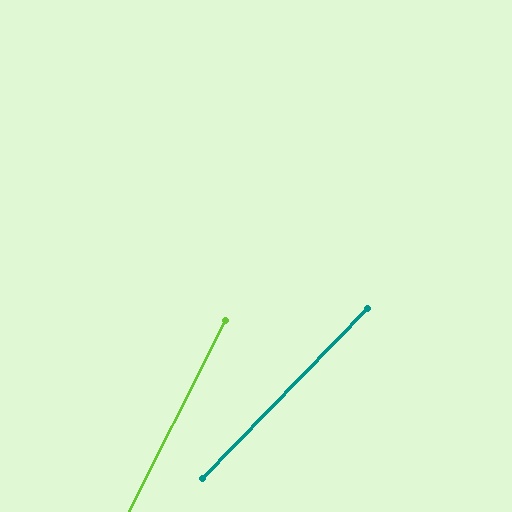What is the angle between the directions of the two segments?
Approximately 17 degrees.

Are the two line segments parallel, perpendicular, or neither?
Neither parallel nor perpendicular — they differ by about 17°.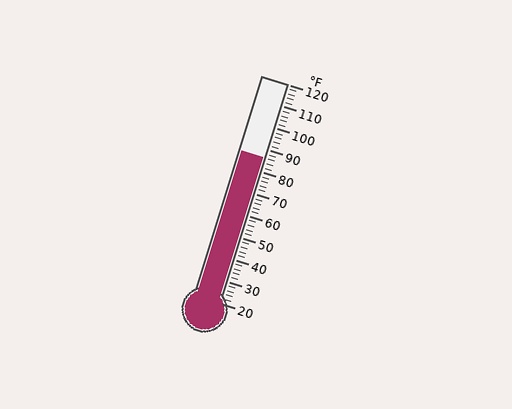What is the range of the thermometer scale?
The thermometer scale ranges from 20°F to 120°F.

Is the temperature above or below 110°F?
The temperature is below 110°F.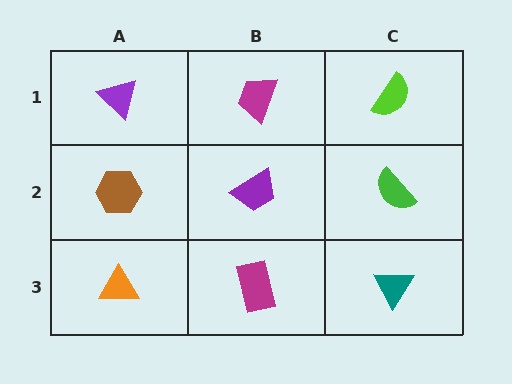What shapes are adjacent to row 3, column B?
A purple trapezoid (row 2, column B), an orange triangle (row 3, column A), a teal triangle (row 3, column C).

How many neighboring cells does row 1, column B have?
3.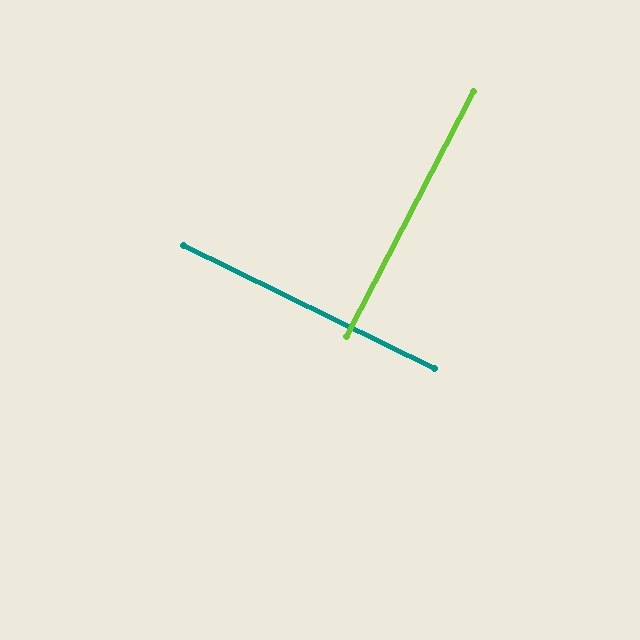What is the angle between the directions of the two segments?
Approximately 89 degrees.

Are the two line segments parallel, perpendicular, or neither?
Perpendicular — they meet at approximately 89°.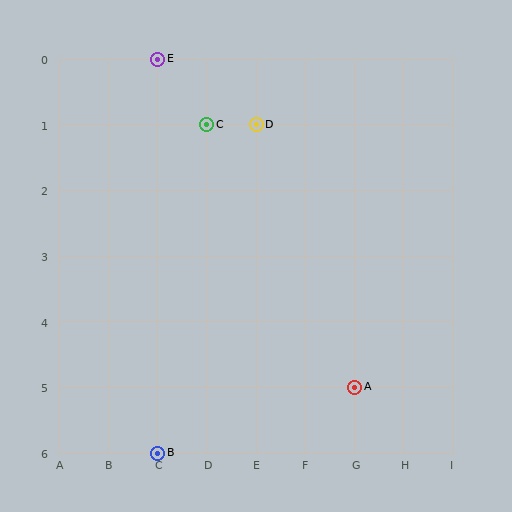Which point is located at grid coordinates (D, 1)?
Point C is at (D, 1).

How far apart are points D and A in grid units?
Points D and A are 2 columns and 4 rows apart (about 4.5 grid units diagonally).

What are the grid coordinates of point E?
Point E is at grid coordinates (C, 0).